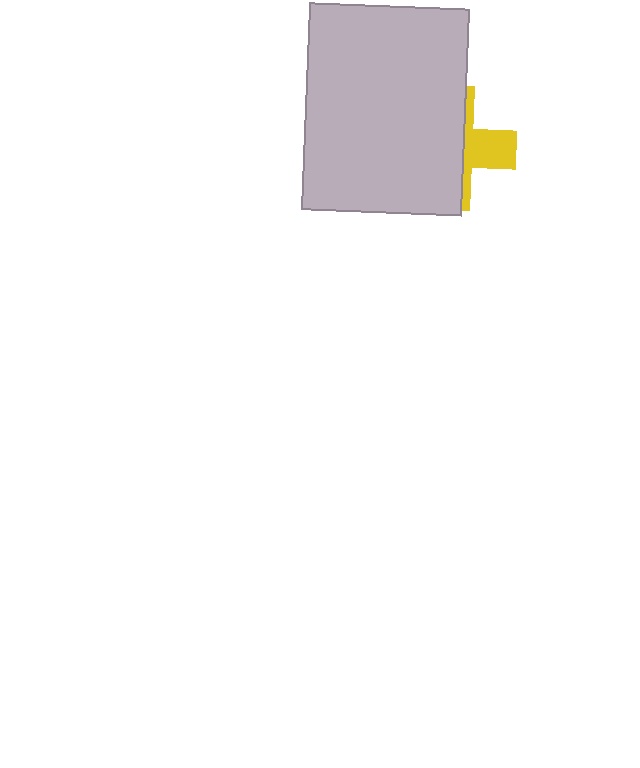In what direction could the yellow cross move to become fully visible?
The yellow cross could move right. That would shift it out from behind the light gray rectangle entirely.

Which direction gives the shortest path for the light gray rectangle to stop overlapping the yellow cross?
Moving left gives the shortest separation.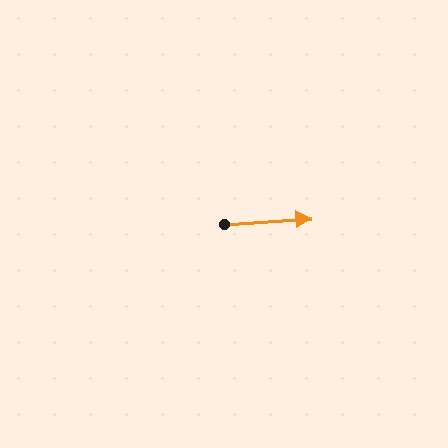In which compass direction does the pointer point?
East.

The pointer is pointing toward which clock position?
Roughly 3 o'clock.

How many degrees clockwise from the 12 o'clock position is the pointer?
Approximately 86 degrees.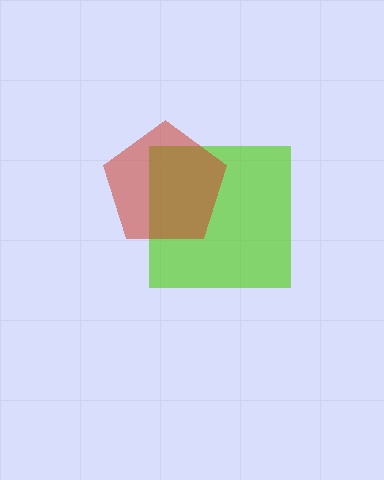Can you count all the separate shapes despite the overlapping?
Yes, there are 2 separate shapes.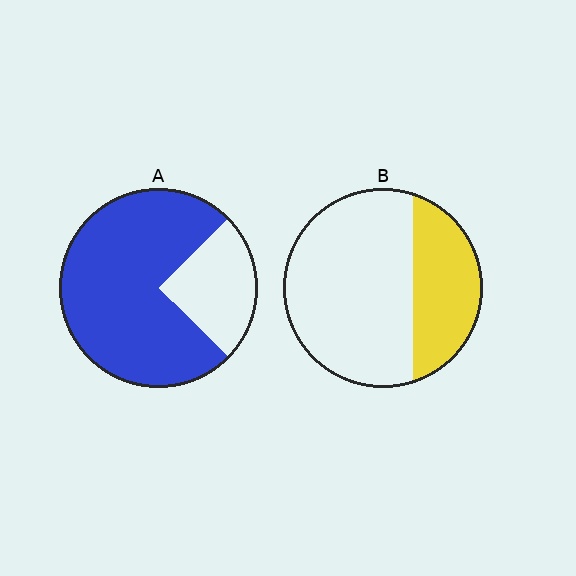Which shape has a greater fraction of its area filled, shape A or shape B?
Shape A.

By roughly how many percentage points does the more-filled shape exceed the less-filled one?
By roughly 45 percentage points (A over B).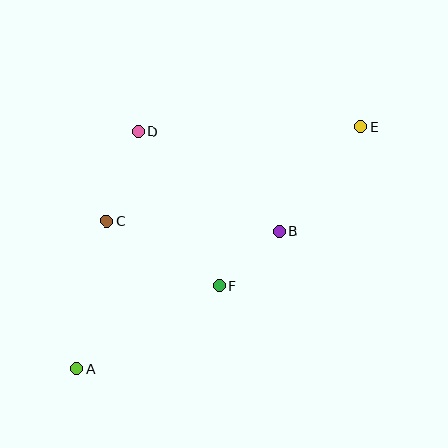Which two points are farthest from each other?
Points A and E are farthest from each other.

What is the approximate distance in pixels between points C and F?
The distance between C and F is approximately 129 pixels.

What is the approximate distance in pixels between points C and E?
The distance between C and E is approximately 271 pixels.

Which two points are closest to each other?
Points B and F are closest to each other.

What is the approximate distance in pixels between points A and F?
The distance between A and F is approximately 165 pixels.